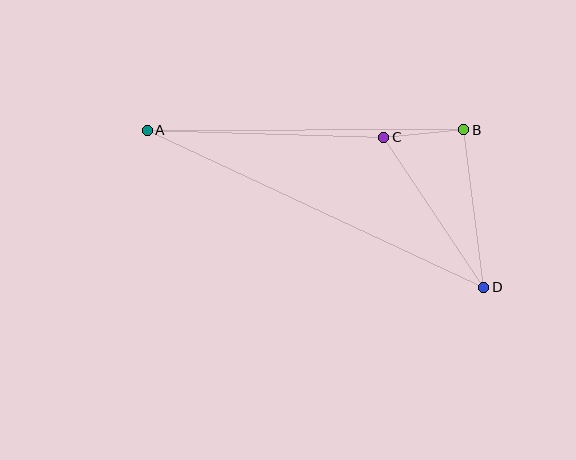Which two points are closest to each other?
Points B and C are closest to each other.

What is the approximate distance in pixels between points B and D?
The distance between B and D is approximately 159 pixels.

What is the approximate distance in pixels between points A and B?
The distance between A and B is approximately 316 pixels.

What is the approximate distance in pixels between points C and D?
The distance between C and D is approximately 180 pixels.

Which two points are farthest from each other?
Points A and D are farthest from each other.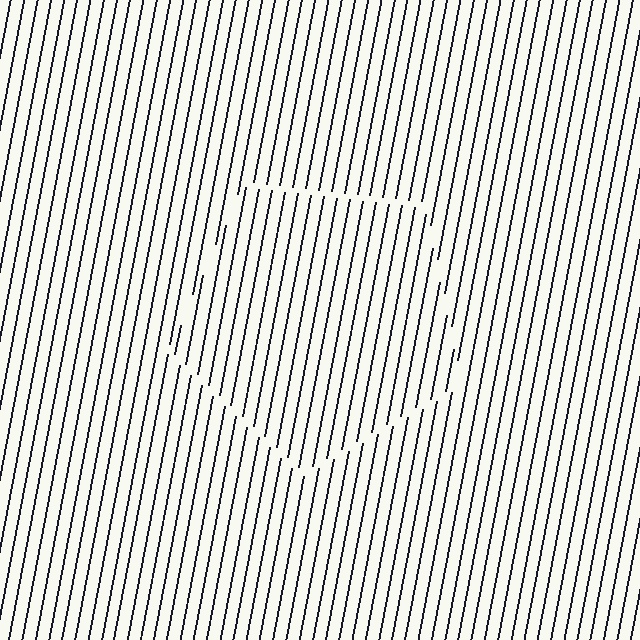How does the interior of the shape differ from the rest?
The interior of the shape contains the same grating, shifted by half a period — the contour is defined by the phase discontinuity where line-ends from the inner and outer gratings abut.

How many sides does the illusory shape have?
5 sides — the line-ends trace a pentagon.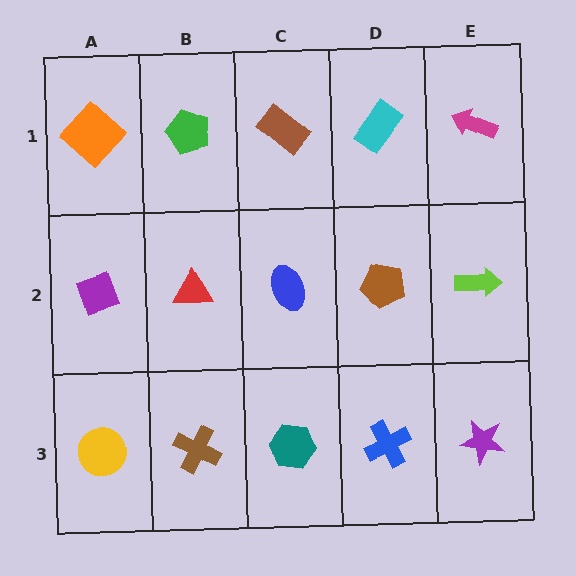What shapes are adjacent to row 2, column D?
A cyan rectangle (row 1, column D), a blue cross (row 3, column D), a blue ellipse (row 2, column C), a lime arrow (row 2, column E).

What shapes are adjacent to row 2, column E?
A magenta arrow (row 1, column E), a purple star (row 3, column E), a brown pentagon (row 2, column D).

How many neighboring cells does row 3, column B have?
3.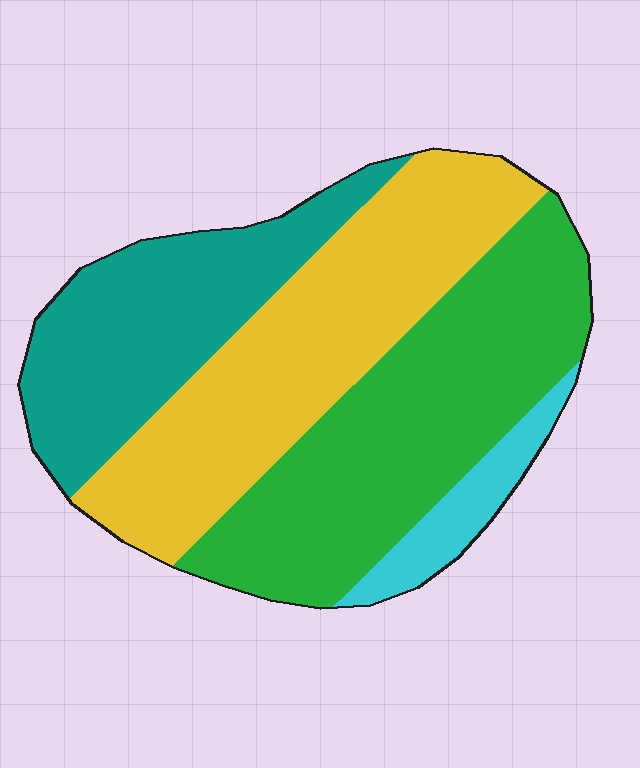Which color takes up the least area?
Cyan, at roughly 5%.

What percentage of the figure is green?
Green covers 35% of the figure.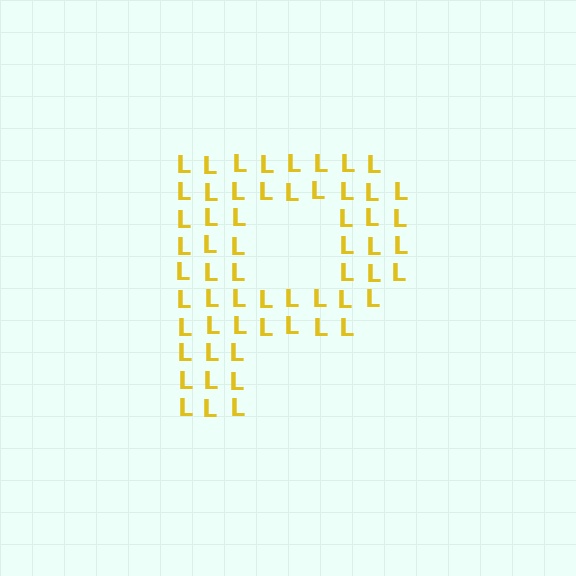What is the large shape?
The large shape is the letter P.